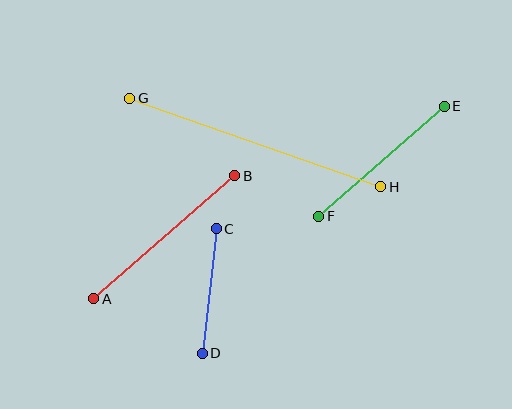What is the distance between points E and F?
The distance is approximately 167 pixels.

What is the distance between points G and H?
The distance is approximately 266 pixels.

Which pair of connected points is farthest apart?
Points G and H are farthest apart.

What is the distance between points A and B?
The distance is approximately 187 pixels.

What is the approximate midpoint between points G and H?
The midpoint is at approximately (255, 143) pixels.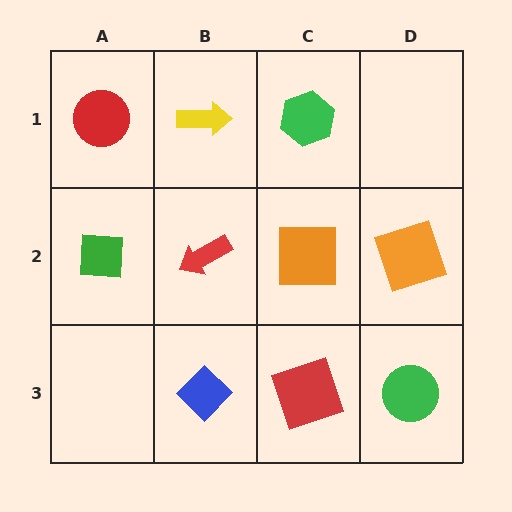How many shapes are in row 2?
4 shapes.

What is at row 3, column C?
A red square.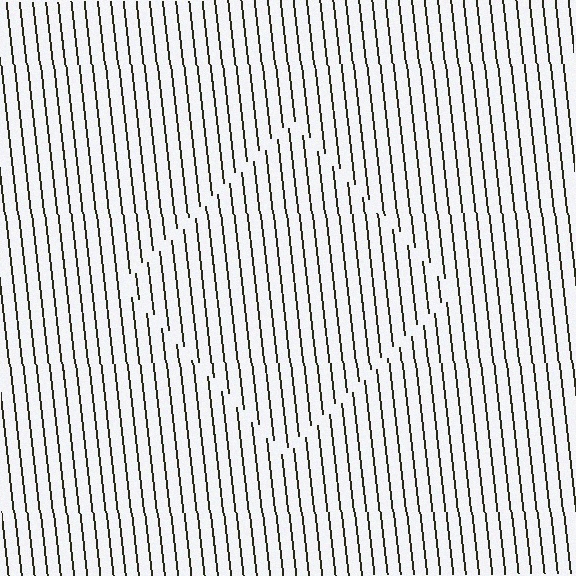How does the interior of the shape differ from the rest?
The interior of the shape contains the same grating, shifted by half a period — the contour is defined by the phase discontinuity where line-ends from the inner and outer gratings abut.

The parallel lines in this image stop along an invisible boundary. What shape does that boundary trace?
An illusory square. The interior of the shape contains the same grating, shifted by half a period — the contour is defined by the phase discontinuity where line-ends from the inner and outer gratings abut.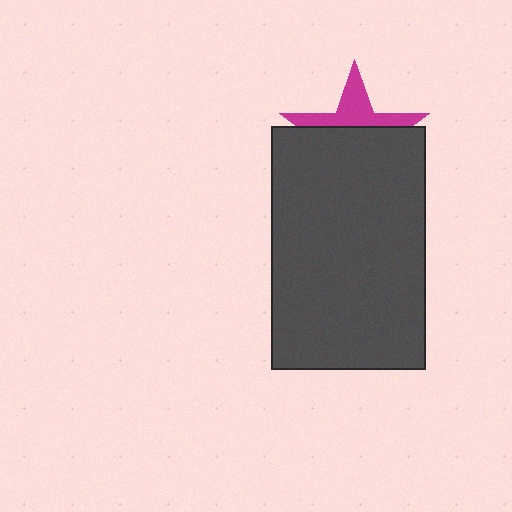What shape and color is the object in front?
The object in front is a dark gray rectangle.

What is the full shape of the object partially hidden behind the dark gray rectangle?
The partially hidden object is a magenta star.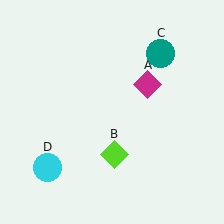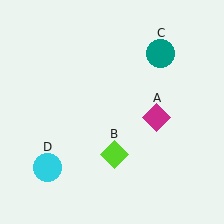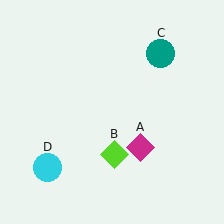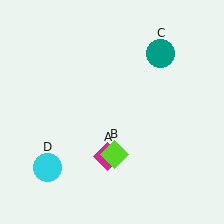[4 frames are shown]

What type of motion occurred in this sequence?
The magenta diamond (object A) rotated clockwise around the center of the scene.